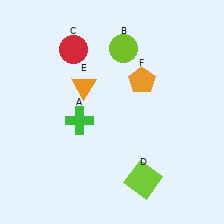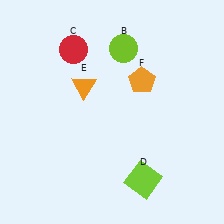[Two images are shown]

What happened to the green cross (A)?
The green cross (A) was removed in Image 2. It was in the bottom-left area of Image 1.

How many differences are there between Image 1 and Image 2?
There is 1 difference between the two images.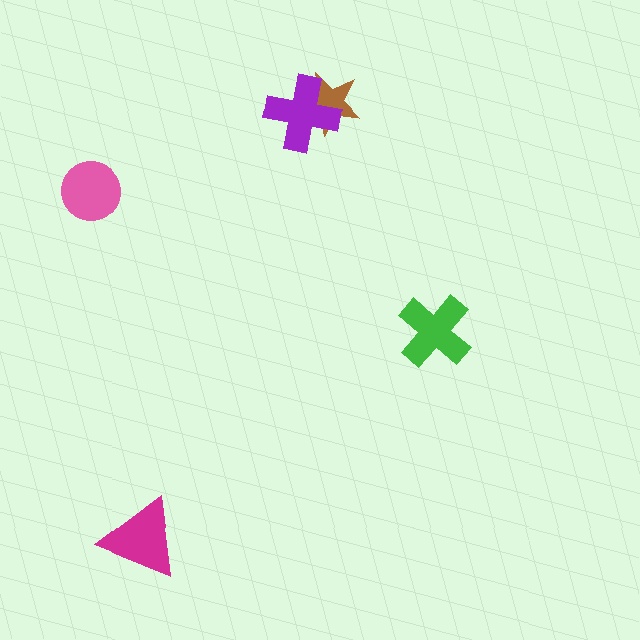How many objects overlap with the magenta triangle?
0 objects overlap with the magenta triangle.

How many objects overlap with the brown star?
1 object overlaps with the brown star.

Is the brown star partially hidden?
Yes, it is partially covered by another shape.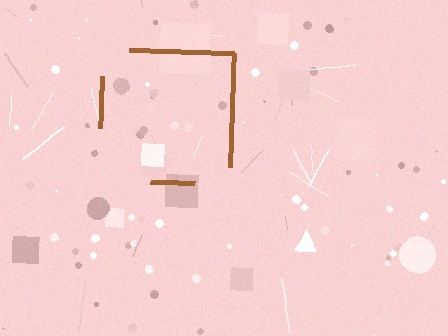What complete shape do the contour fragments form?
The contour fragments form a square.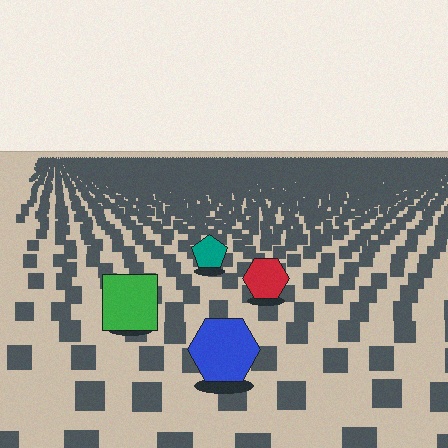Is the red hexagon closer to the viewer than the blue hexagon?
No. The blue hexagon is closer — you can tell from the texture gradient: the ground texture is coarser near it.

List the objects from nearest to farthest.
From nearest to farthest: the blue hexagon, the green square, the red hexagon, the teal pentagon.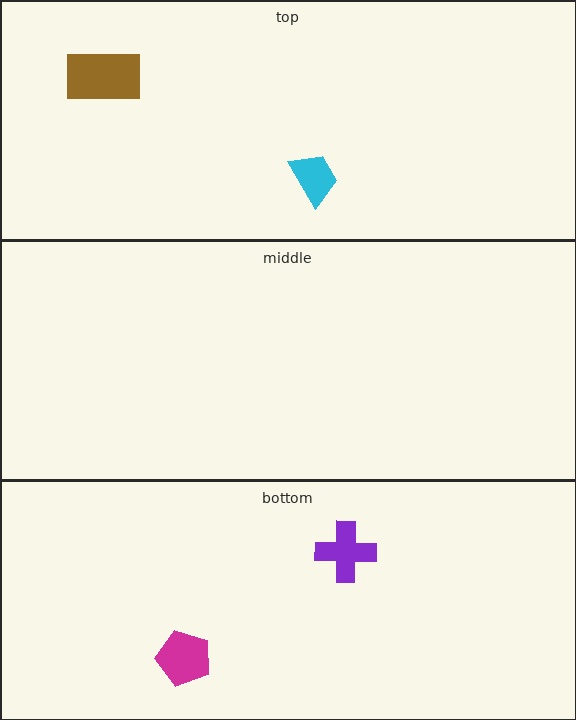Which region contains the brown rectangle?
The top region.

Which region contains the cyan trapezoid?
The top region.